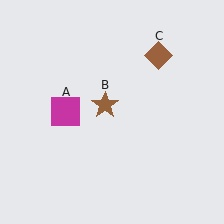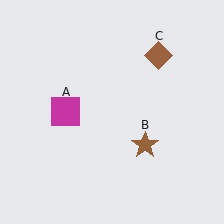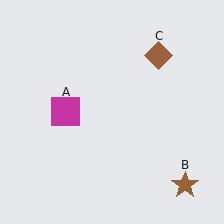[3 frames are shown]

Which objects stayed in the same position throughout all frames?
Magenta square (object A) and brown diamond (object C) remained stationary.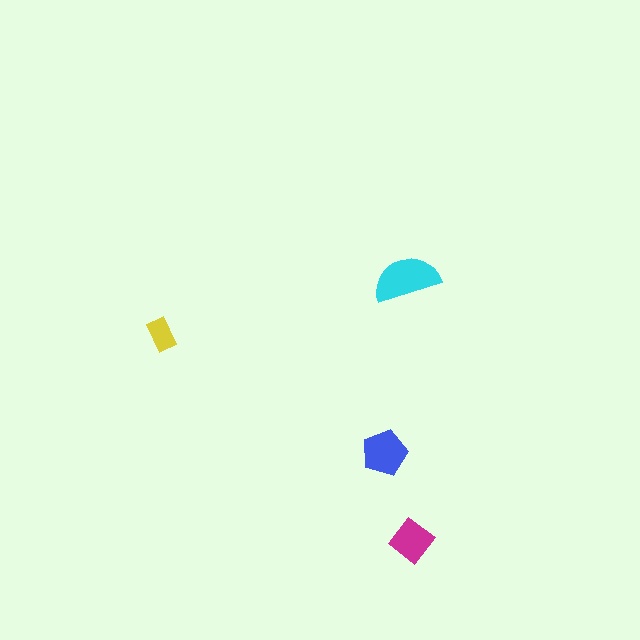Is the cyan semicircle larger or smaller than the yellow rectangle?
Larger.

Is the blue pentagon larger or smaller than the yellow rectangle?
Larger.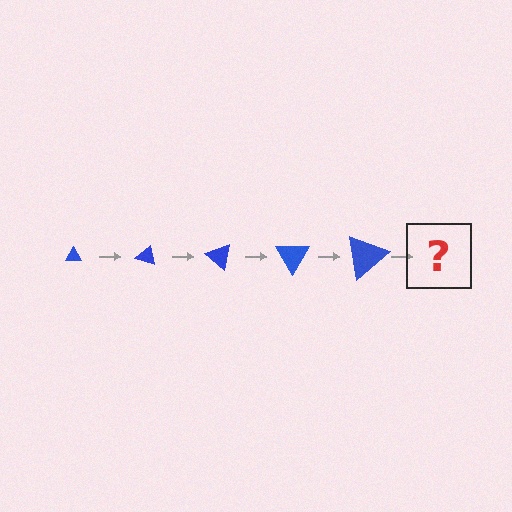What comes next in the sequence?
The next element should be a triangle, larger than the previous one and rotated 100 degrees from the start.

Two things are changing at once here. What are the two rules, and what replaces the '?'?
The two rules are that the triangle grows larger each step and it rotates 20 degrees each step. The '?' should be a triangle, larger than the previous one and rotated 100 degrees from the start.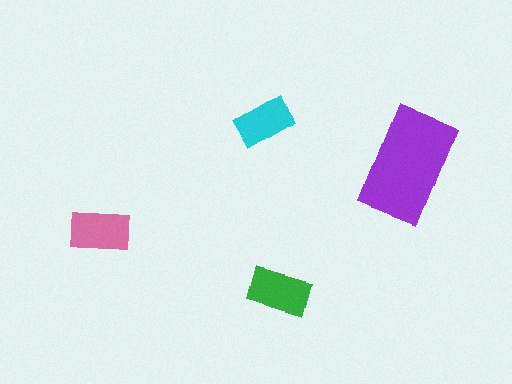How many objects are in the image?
There are 4 objects in the image.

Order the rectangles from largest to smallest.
the purple one, the green one, the pink one, the cyan one.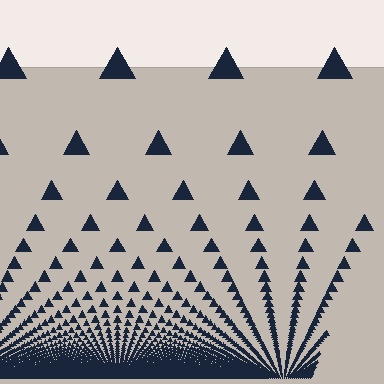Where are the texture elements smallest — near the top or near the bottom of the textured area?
Near the bottom.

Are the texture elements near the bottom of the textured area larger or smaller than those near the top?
Smaller. The gradient is inverted — elements near the bottom are smaller and denser.